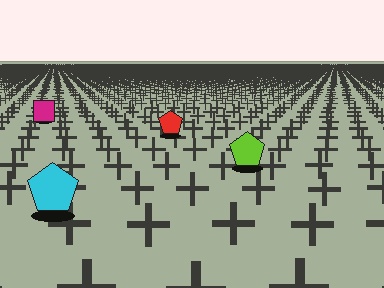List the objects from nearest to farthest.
From nearest to farthest: the cyan pentagon, the lime pentagon, the red pentagon, the magenta square.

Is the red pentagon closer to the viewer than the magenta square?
Yes. The red pentagon is closer — you can tell from the texture gradient: the ground texture is coarser near it.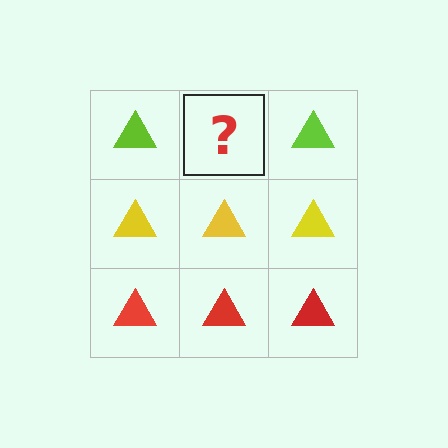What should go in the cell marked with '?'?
The missing cell should contain a lime triangle.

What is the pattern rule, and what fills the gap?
The rule is that each row has a consistent color. The gap should be filled with a lime triangle.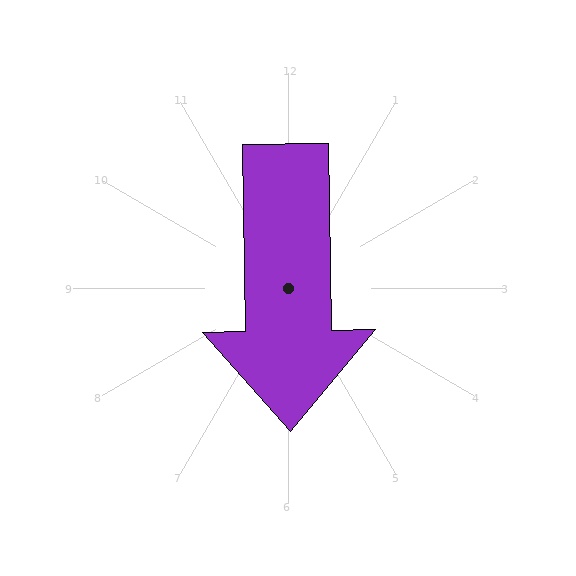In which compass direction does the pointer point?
South.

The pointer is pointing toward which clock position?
Roughly 6 o'clock.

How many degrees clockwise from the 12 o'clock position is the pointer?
Approximately 179 degrees.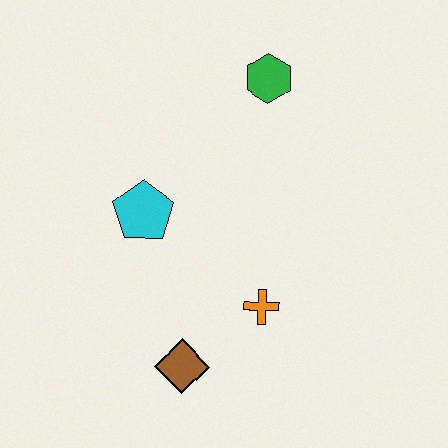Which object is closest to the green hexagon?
The cyan pentagon is closest to the green hexagon.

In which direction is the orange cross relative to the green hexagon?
The orange cross is below the green hexagon.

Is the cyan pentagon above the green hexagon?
No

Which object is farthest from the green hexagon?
The brown diamond is farthest from the green hexagon.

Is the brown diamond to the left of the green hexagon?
Yes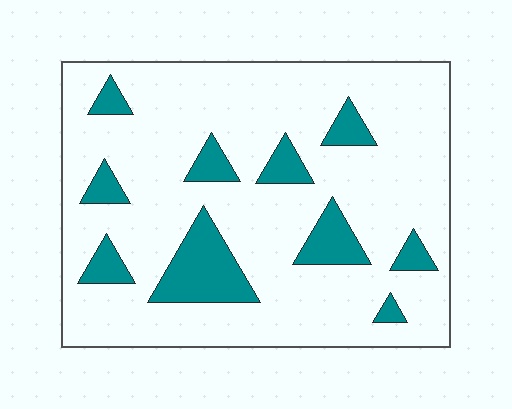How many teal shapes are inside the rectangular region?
10.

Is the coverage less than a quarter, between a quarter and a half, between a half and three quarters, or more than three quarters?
Less than a quarter.